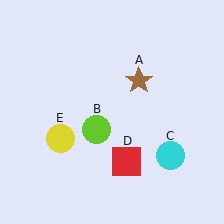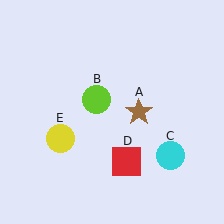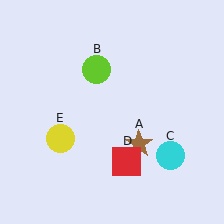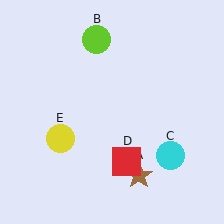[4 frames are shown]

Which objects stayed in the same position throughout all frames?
Cyan circle (object C) and red square (object D) and yellow circle (object E) remained stationary.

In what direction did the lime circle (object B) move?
The lime circle (object B) moved up.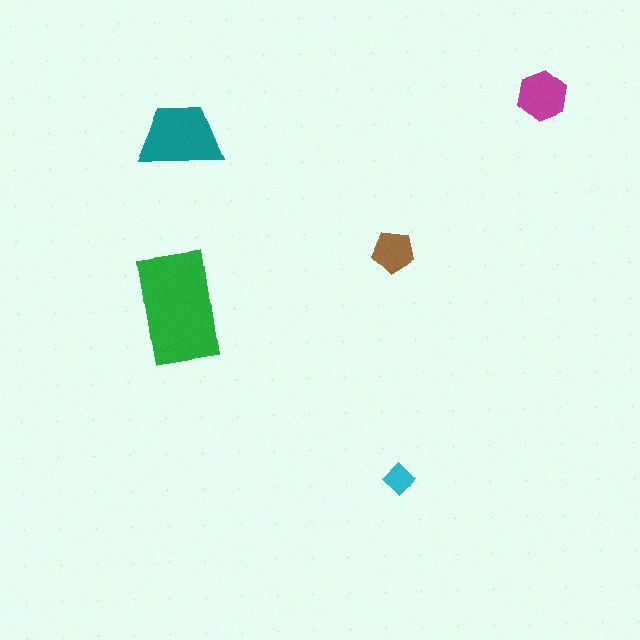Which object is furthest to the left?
The green rectangle is leftmost.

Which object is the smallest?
The cyan diamond.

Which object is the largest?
The green rectangle.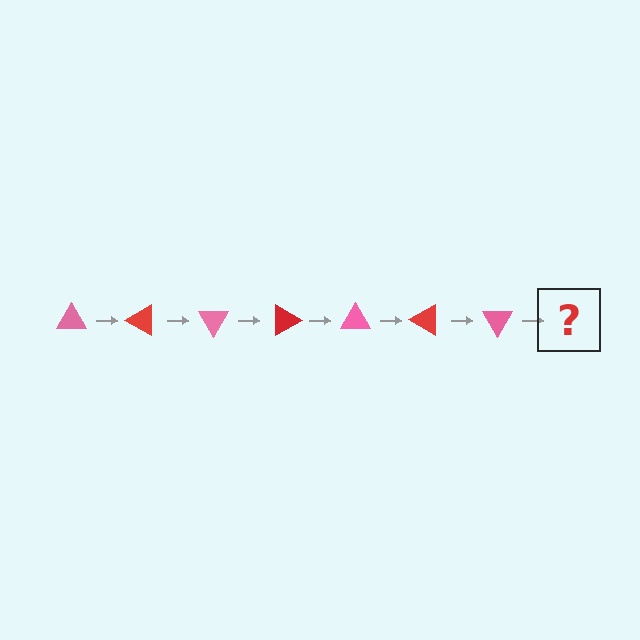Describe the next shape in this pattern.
It should be a red triangle, rotated 210 degrees from the start.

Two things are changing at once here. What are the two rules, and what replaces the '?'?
The two rules are that it rotates 30 degrees each step and the color cycles through pink and red. The '?' should be a red triangle, rotated 210 degrees from the start.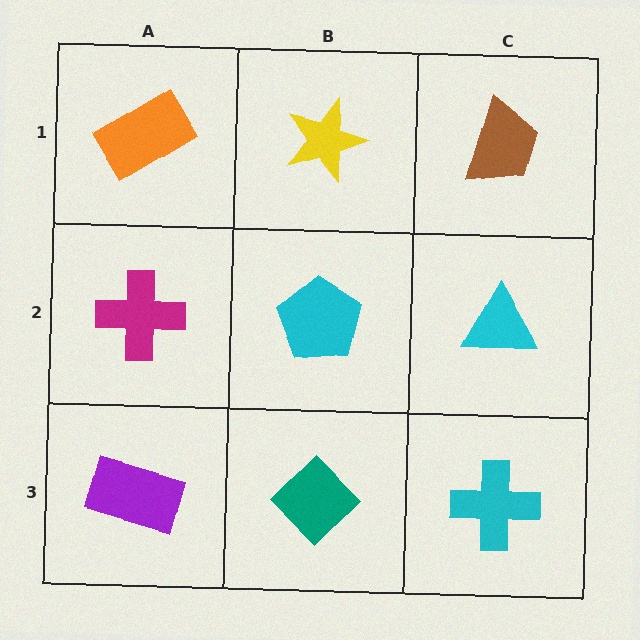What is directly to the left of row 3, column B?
A purple rectangle.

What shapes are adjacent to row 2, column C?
A brown trapezoid (row 1, column C), a cyan cross (row 3, column C), a cyan pentagon (row 2, column B).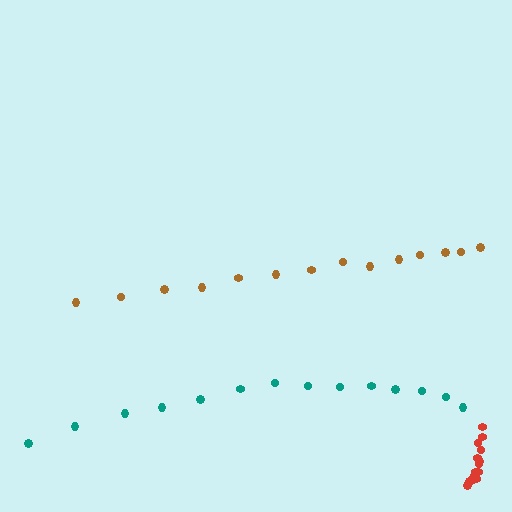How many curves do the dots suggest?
There are 3 distinct paths.